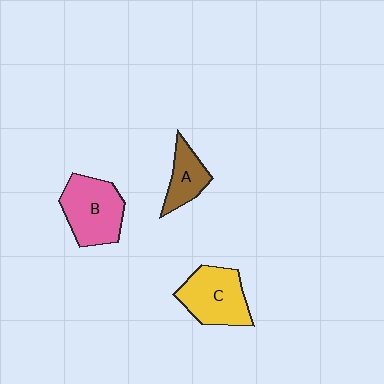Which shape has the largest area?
Shape B (pink).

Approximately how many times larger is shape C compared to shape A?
Approximately 1.7 times.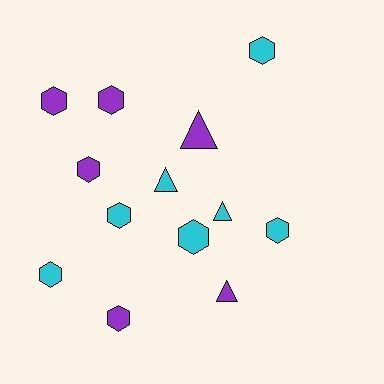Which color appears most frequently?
Cyan, with 7 objects.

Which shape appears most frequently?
Hexagon, with 9 objects.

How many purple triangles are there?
There are 2 purple triangles.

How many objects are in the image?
There are 13 objects.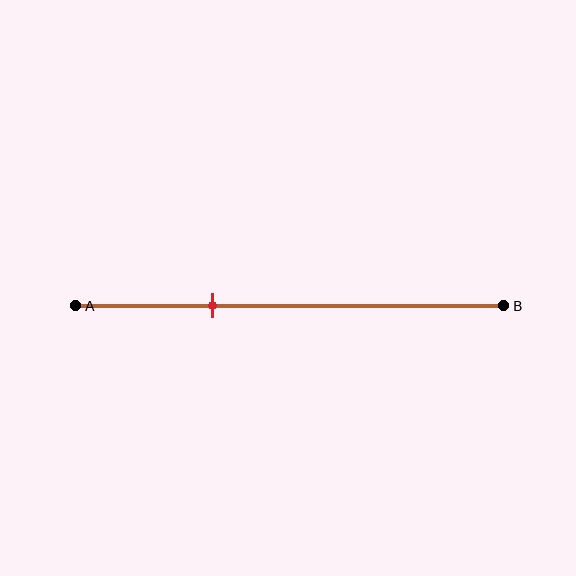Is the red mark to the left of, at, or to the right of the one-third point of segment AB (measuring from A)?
The red mark is approximately at the one-third point of segment AB.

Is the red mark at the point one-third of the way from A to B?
Yes, the mark is approximately at the one-third point.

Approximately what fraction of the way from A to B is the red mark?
The red mark is approximately 30% of the way from A to B.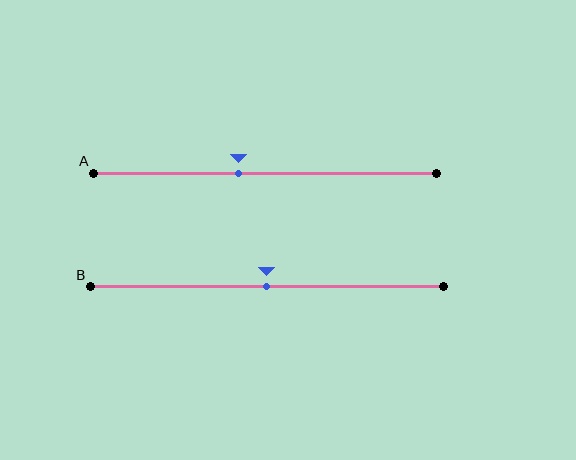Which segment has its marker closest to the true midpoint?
Segment B has its marker closest to the true midpoint.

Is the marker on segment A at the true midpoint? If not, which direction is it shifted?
No, the marker on segment A is shifted to the left by about 8% of the segment length.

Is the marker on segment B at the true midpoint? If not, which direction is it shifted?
Yes, the marker on segment B is at the true midpoint.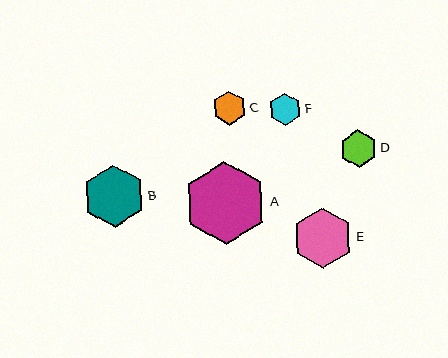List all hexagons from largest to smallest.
From largest to smallest: A, B, E, D, C, F.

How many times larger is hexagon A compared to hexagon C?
Hexagon A is approximately 2.4 times the size of hexagon C.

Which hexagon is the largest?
Hexagon A is the largest with a size of approximately 82 pixels.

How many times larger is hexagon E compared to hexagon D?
Hexagon E is approximately 1.6 times the size of hexagon D.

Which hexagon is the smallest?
Hexagon F is the smallest with a size of approximately 33 pixels.